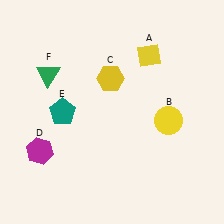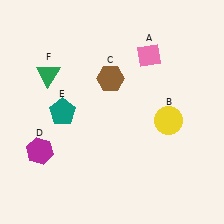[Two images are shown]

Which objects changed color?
A changed from yellow to pink. C changed from yellow to brown.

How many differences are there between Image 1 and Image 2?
There are 2 differences between the two images.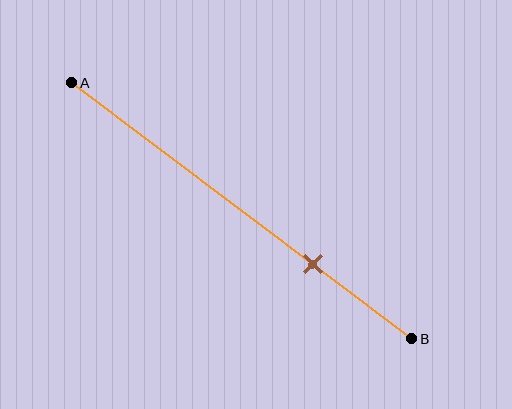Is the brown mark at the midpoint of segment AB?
No, the mark is at about 70% from A, not at the 50% midpoint.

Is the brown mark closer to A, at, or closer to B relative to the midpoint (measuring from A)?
The brown mark is closer to point B than the midpoint of segment AB.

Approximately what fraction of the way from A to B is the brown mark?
The brown mark is approximately 70% of the way from A to B.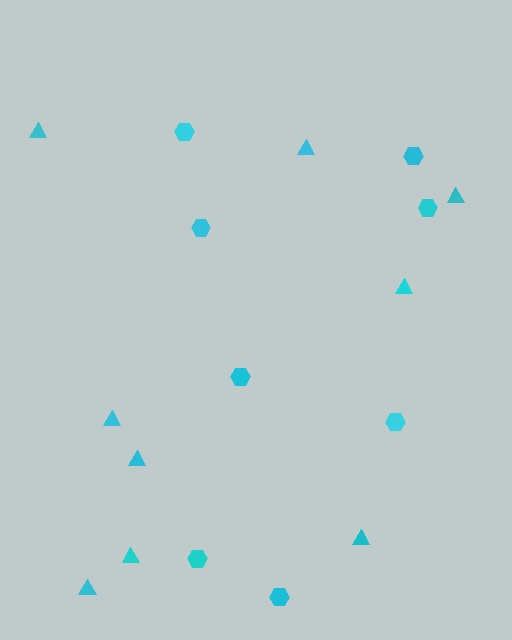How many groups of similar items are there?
There are 2 groups: one group of hexagons (8) and one group of triangles (9).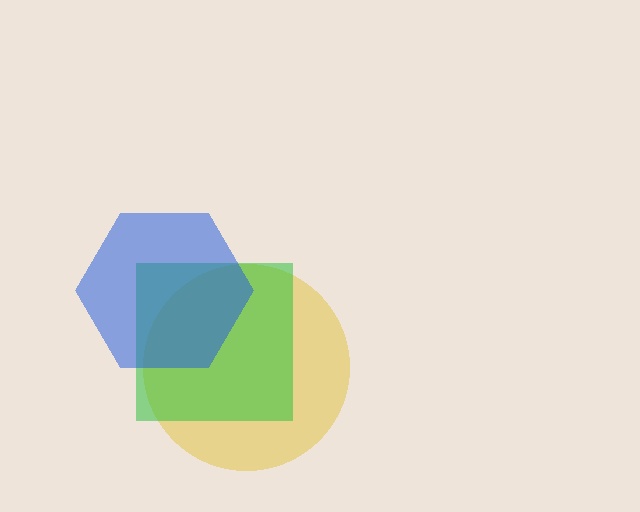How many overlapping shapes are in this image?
There are 3 overlapping shapes in the image.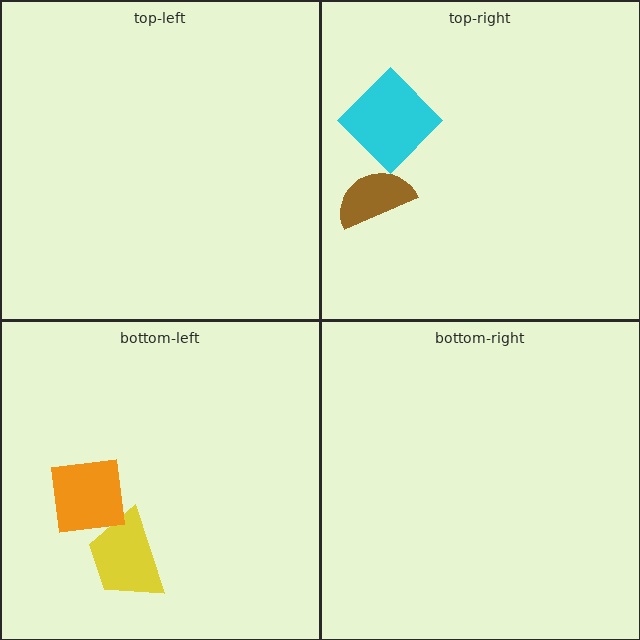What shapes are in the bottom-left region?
The yellow trapezoid, the orange square.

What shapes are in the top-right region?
The brown semicircle, the cyan diamond.